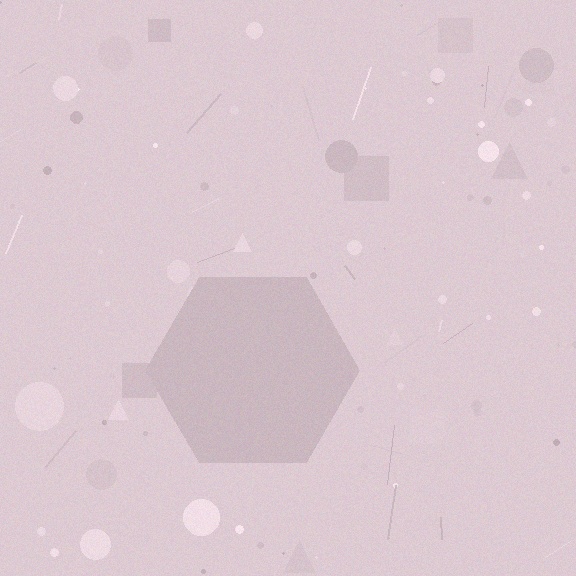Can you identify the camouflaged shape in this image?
The camouflaged shape is a hexagon.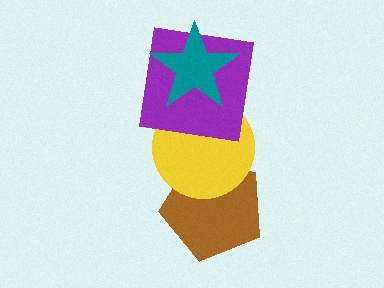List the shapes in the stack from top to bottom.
From top to bottom: the teal star, the purple square, the yellow circle, the brown pentagon.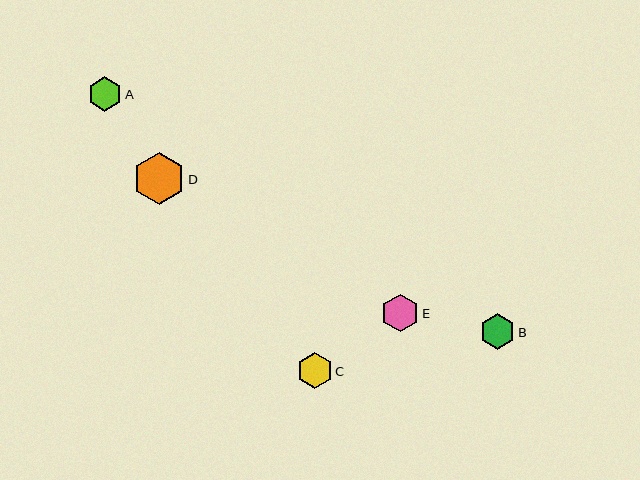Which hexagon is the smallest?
Hexagon A is the smallest with a size of approximately 34 pixels.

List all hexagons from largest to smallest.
From largest to smallest: D, E, C, B, A.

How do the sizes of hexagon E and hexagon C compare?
Hexagon E and hexagon C are approximately the same size.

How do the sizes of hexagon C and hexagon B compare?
Hexagon C and hexagon B are approximately the same size.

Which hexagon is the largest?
Hexagon D is the largest with a size of approximately 52 pixels.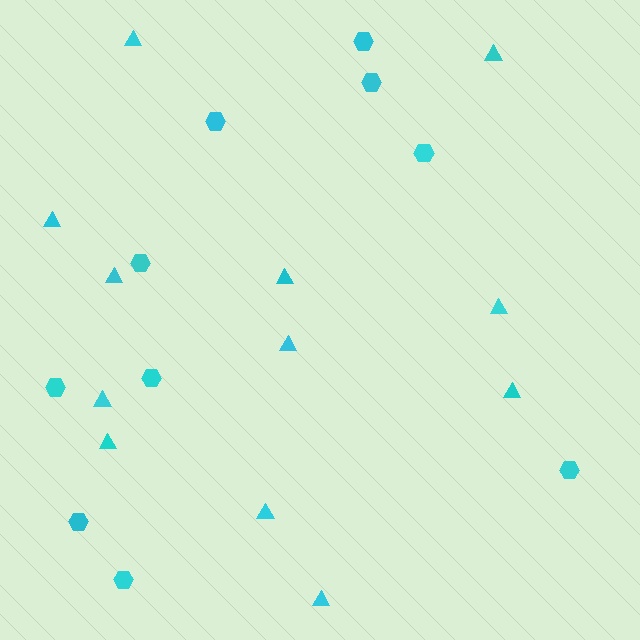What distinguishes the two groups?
There are 2 groups: one group of triangles (12) and one group of hexagons (10).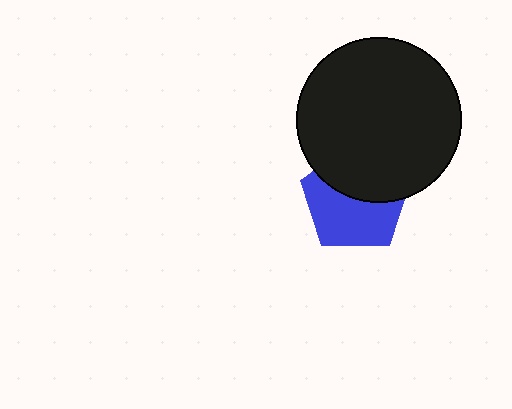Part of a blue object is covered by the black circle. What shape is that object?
It is a pentagon.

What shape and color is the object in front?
The object in front is a black circle.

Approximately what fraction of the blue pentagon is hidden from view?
Roughly 45% of the blue pentagon is hidden behind the black circle.